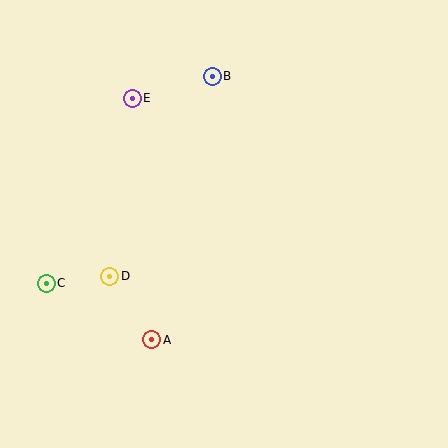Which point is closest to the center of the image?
Point D at (110, 276) is closest to the center.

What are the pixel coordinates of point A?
Point A is at (152, 340).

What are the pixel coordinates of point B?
Point B is at (212, 76).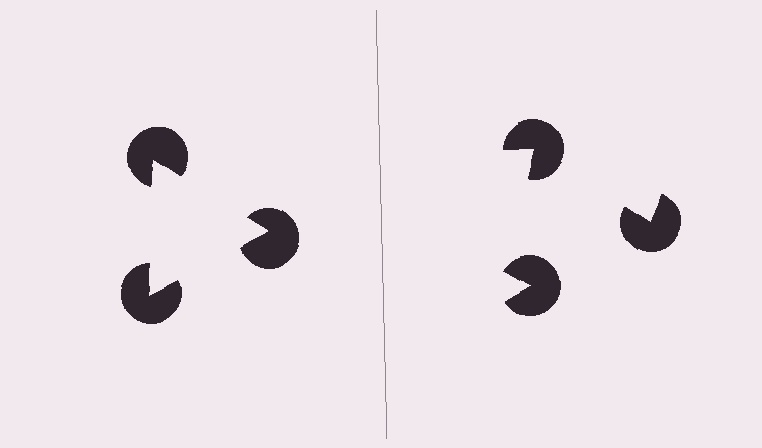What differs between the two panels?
The pac-man discs are positioned identically on both sides; only the wedge orientations differ. On the left they align to a triangle; on the right they are misaligned.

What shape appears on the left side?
An illusory triangle.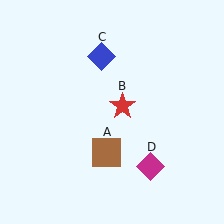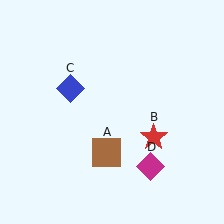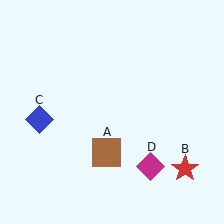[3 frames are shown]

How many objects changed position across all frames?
2 objects changed position: red star (object B), blue diamond (object C).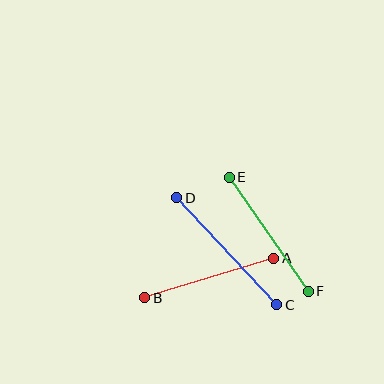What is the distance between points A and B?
The distance is approximately 135 pixels.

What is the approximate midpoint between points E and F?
The midpoint is at approximately (269, 234) pixels.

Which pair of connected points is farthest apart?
Points C and D are farthest apart.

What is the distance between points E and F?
The distance is approximately 139 pixels.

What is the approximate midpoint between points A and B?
The midpoint is at approximately (209, 278) pixels.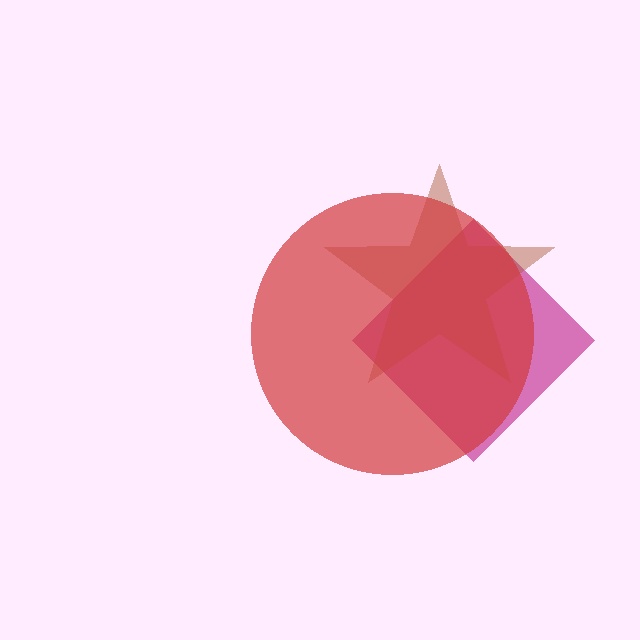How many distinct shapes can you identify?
There are 3 distinct shapes: a magenta diamond, a brown star, a red circle.